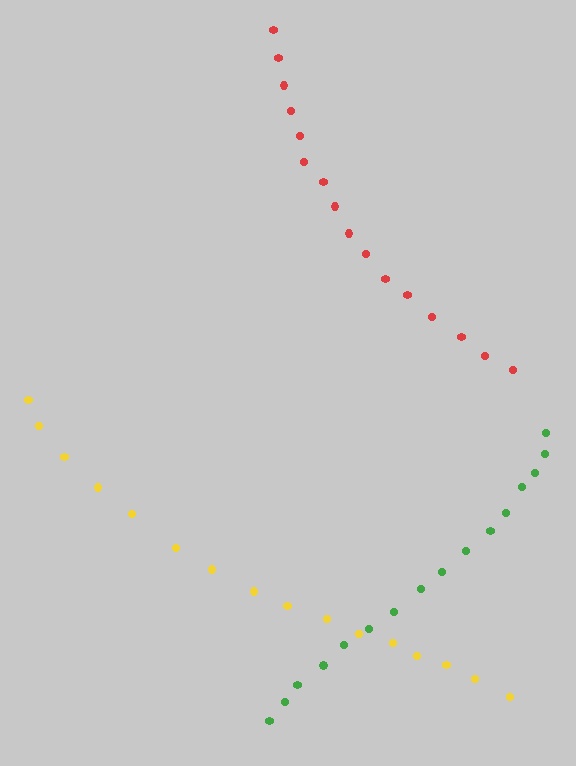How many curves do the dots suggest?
There are 3 distinct paths.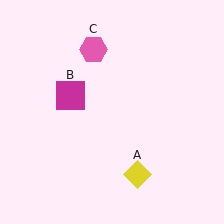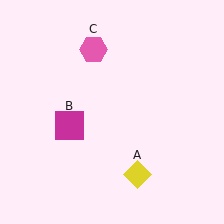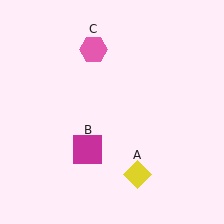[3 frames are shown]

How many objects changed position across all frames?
1 object changed position: magenta square (object B).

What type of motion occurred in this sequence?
The magenta square (object B) rotated counterclockwise around the center of the scene.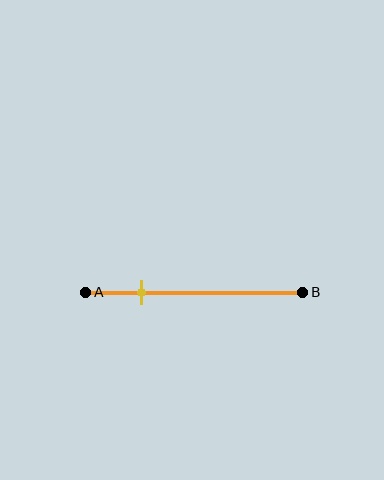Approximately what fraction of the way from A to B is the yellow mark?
The yellow mark is approximately 25% of the way from A to B.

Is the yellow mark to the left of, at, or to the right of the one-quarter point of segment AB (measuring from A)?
The yellow mark is approximately at the one-quarter point of segment AB.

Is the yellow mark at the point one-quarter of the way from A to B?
Yes, the mark is approximately at the one-quarter point.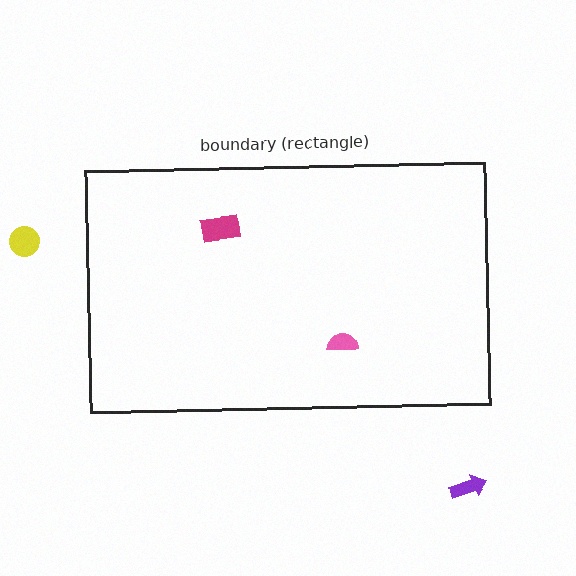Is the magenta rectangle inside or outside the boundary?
Inside.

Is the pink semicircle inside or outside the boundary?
Inside.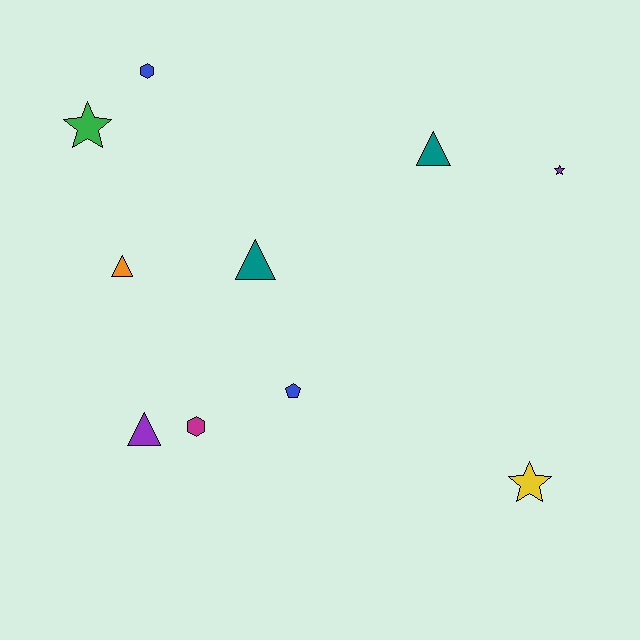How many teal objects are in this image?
There are 2 teal objects.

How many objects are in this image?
There are 10 objects.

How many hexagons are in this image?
There are 2 hexagons.